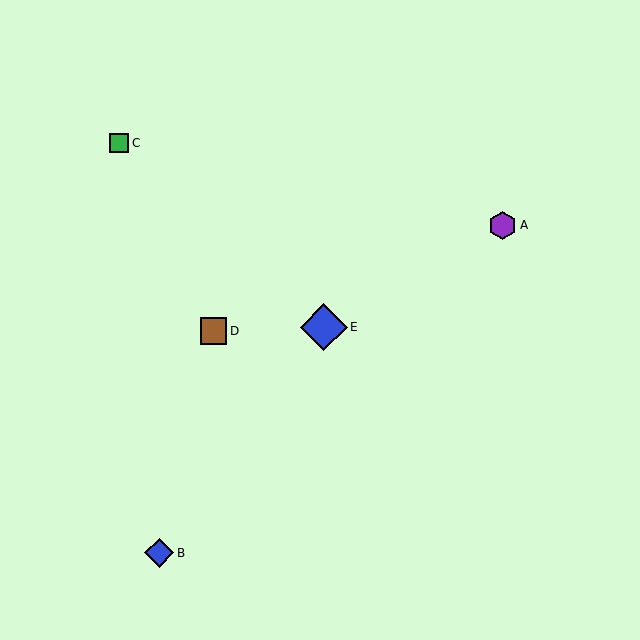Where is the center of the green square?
The center of the green square is at (119, 143).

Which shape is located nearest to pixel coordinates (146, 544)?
The blue diamond (labeled B) at (159, 553) is nearest to that location.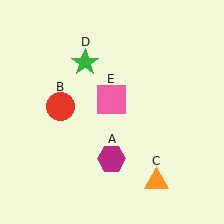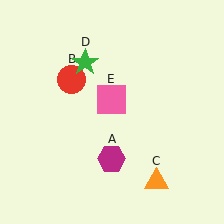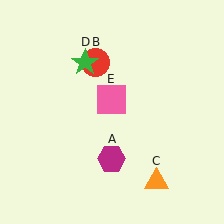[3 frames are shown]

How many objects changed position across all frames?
1 object changed position: red circle (object B).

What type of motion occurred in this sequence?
The red circle (object B) rotated clockwise around the center of the scene.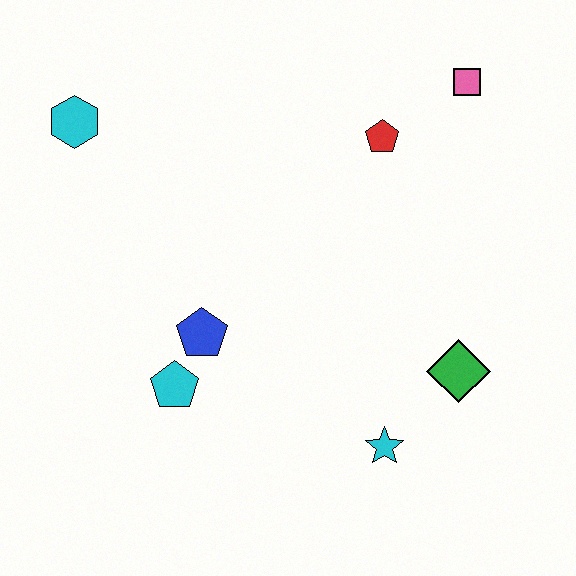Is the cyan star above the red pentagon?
No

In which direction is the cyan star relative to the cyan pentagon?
The cyan star is to the right of the cyan pentagon.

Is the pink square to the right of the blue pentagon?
Yes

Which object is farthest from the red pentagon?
The cyan pentagon is farthest from the red pentagon.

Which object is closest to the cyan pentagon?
The blue pentagon is closest to the cyan pentagon.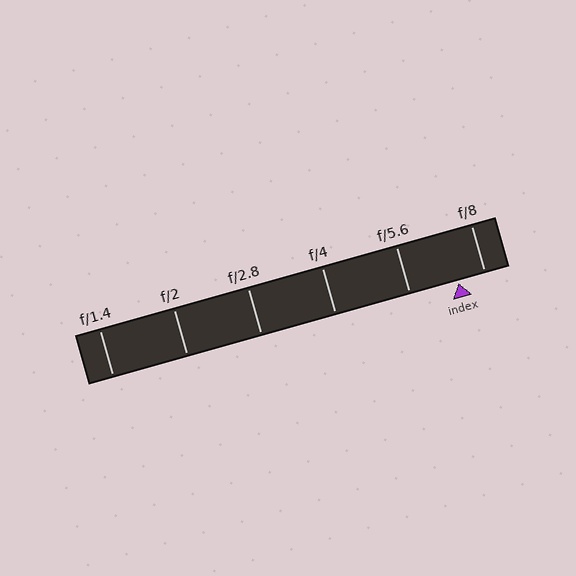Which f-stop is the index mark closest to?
The index mark is closest to f/8.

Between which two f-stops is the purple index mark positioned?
The index mark is between f/5.6 and f/8.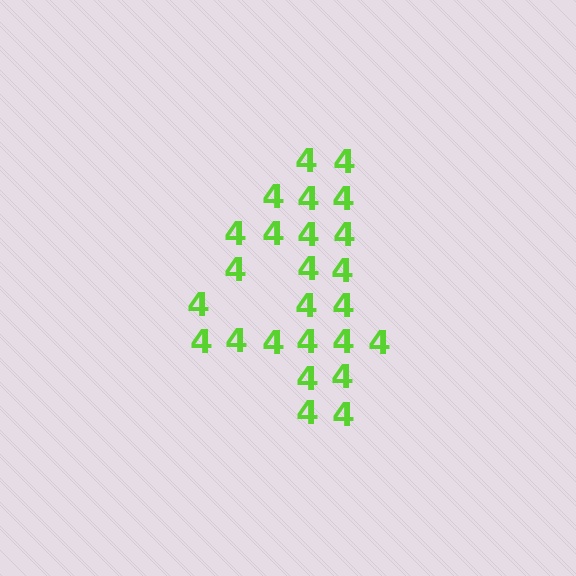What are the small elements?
The small elements are digit 4's.